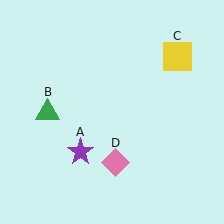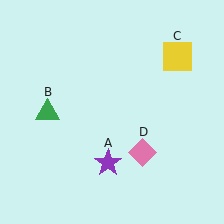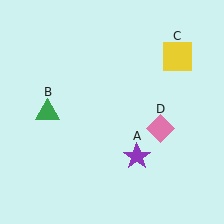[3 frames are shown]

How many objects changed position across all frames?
2 objects changed position: purple star (object A), pink diamond (object D).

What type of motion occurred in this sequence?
The purple star (object A), pink diamond (object D) rotated counterclockwise around the center of the scene.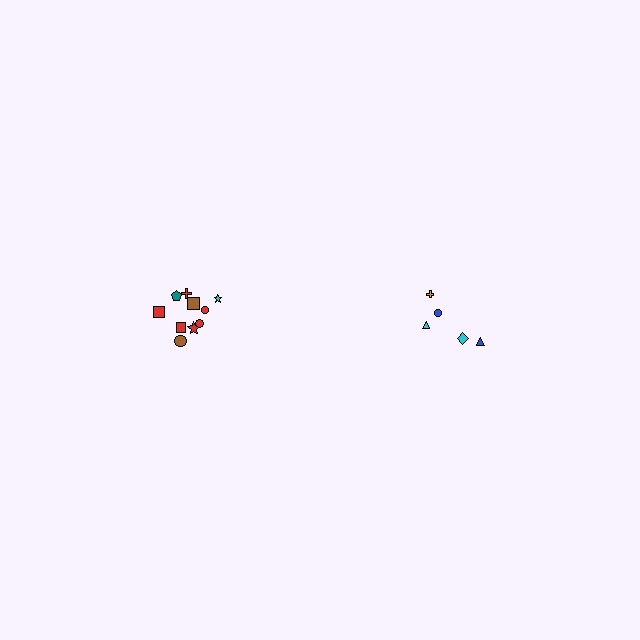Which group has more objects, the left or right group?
The left group.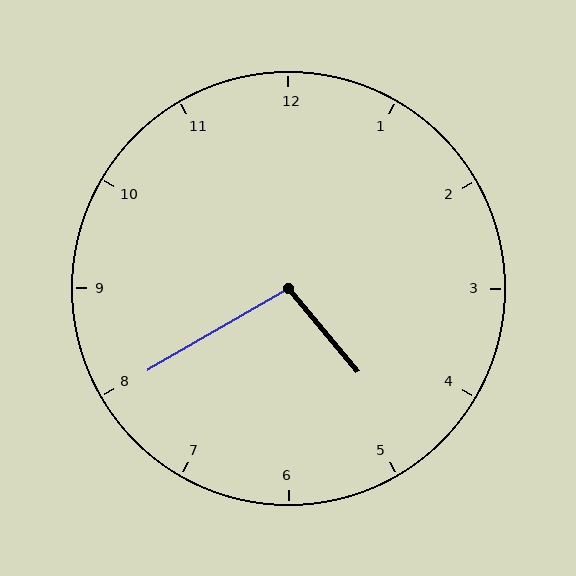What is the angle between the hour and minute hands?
Approximately 100 degrees.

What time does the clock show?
4:40.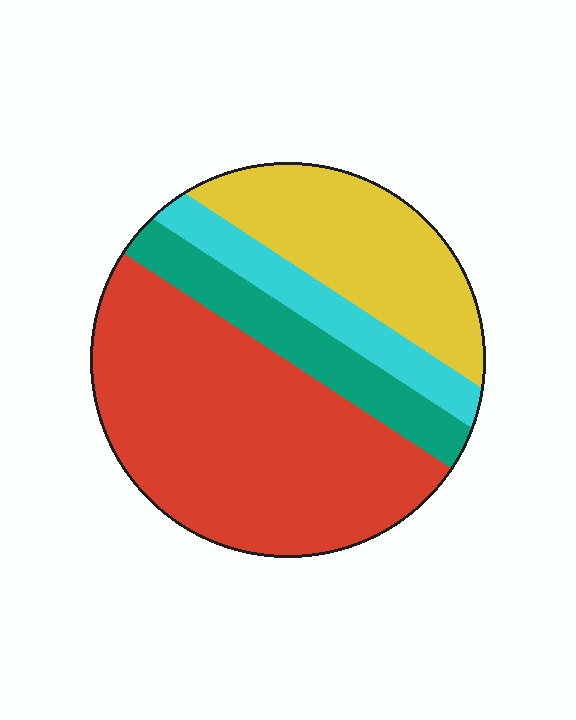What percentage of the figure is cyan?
Cyan covers around 10% of the figure.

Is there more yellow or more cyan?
Yellow.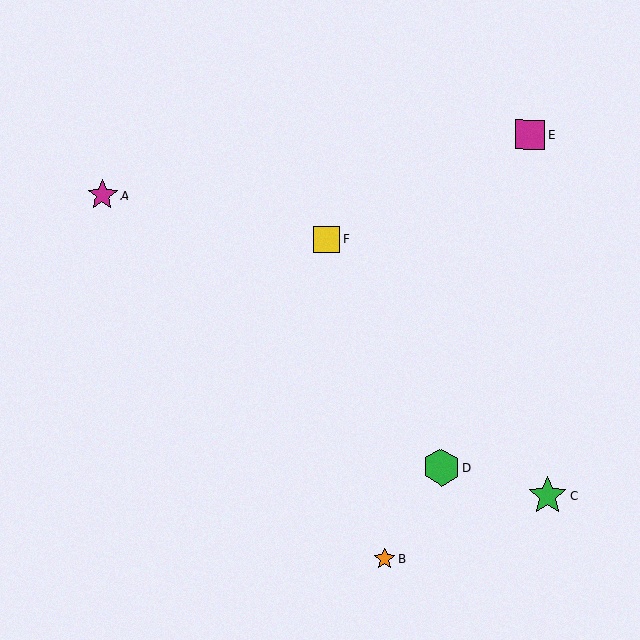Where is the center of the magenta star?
The center of the magenta star is at (102, 195).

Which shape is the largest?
The green star (labeled C) is the largest.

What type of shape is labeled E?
Shape E is a magenta square.